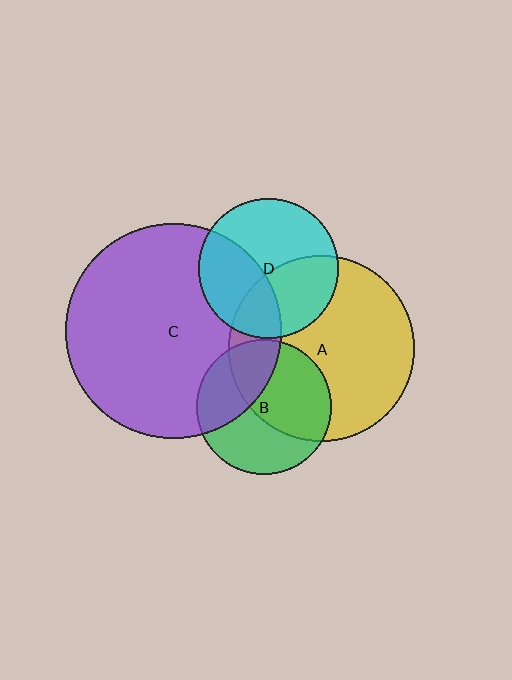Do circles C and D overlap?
Yes.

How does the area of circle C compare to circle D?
Approximately 2.4 times.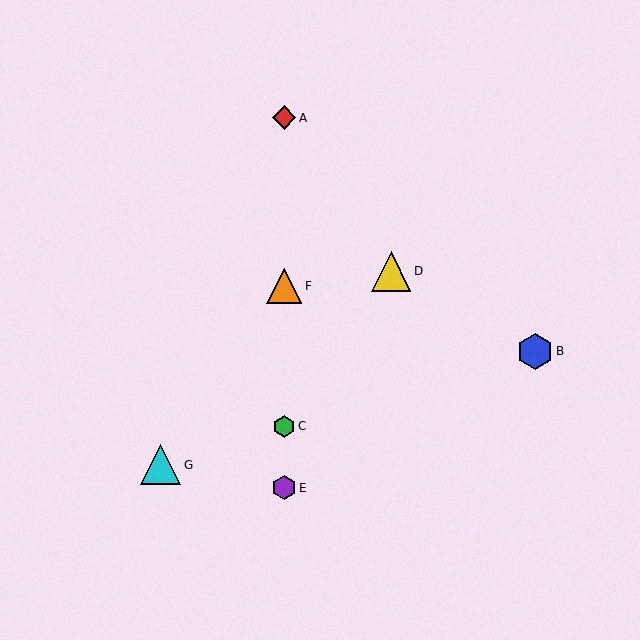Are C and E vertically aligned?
Yes, both are at x≈284.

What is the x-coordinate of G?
Object G is at x≈160.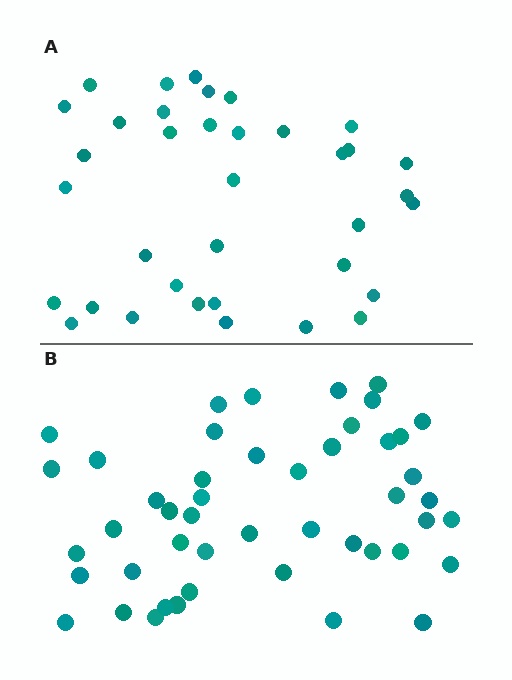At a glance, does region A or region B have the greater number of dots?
Region B (the bottom region) has more dots.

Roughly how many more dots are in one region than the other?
Region B has roughly 12 or so more dots than region A.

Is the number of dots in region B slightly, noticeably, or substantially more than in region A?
Region B has noticeably more, but not dramatically so. The ratio is roughly 1.3 to 1.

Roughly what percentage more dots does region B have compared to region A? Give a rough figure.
About 30% more.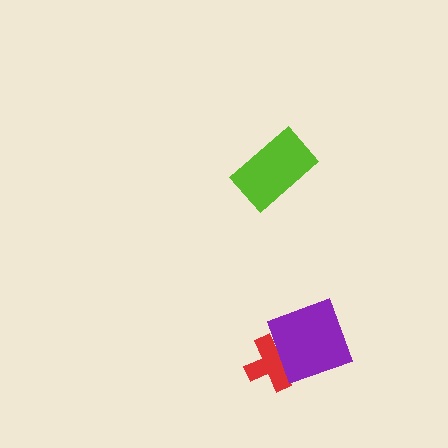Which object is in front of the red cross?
The purple diamond is in front of the red cross.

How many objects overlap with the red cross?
1 object overlaps with the red cross.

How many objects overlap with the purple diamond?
1 object overlaps with the purple diamond.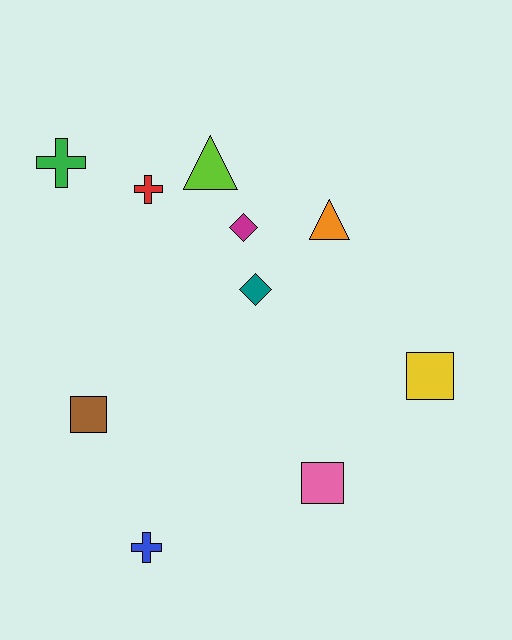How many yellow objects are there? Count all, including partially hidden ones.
There is 1 yellow object.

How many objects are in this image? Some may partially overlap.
There are 10 objects.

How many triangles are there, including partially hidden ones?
There are 2 triangles.